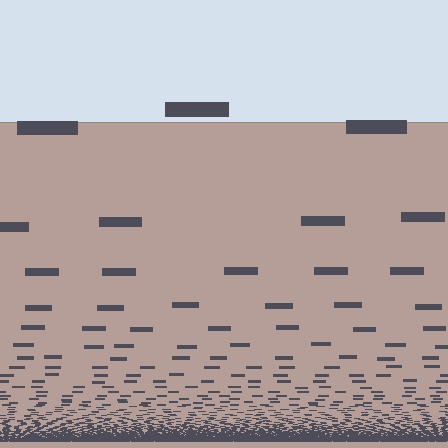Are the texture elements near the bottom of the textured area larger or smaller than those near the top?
Smaller. The gradient is inverted — elements near the bottom are smaller and denser.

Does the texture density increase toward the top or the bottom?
Density increases toward the bottom.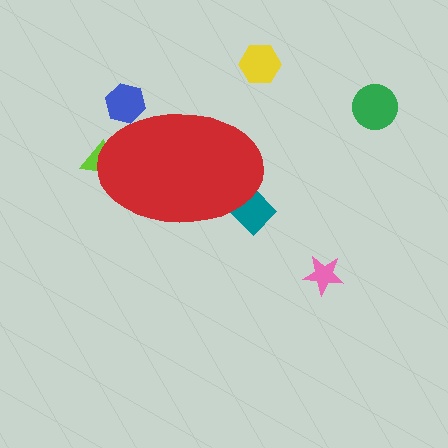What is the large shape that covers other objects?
A red ellipse.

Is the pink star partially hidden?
No, the pink star is fully visible.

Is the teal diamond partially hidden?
Yes, the teal diamond is partially hidden behind the red ellipse.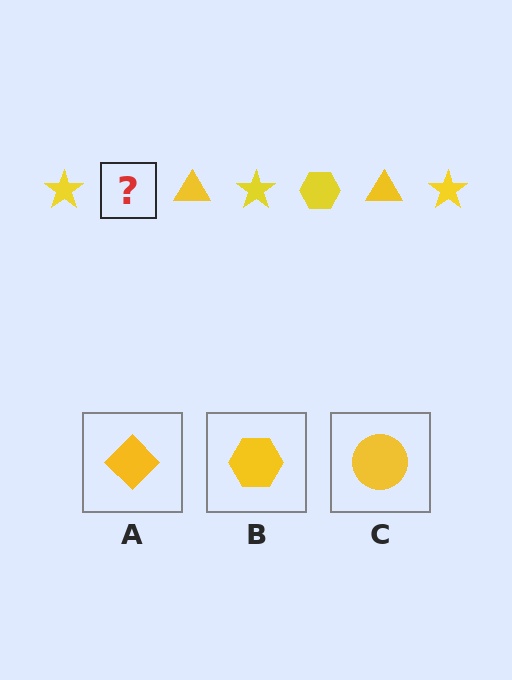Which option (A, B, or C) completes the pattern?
B.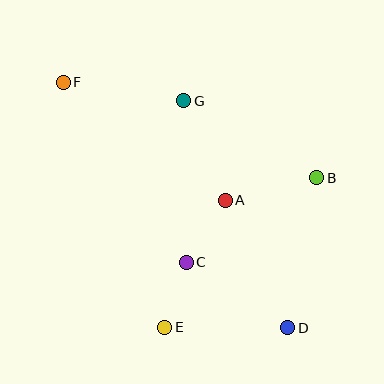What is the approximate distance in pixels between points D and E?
The distance between D and E is approximately 123 pixels.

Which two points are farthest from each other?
Points D and F are farthest from each other.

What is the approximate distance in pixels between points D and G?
The distance between D and G is approximately 250 pixels.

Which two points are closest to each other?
Points C and E are closest to each other.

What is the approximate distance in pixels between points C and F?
The distance between C and F is approximately 218 pixels.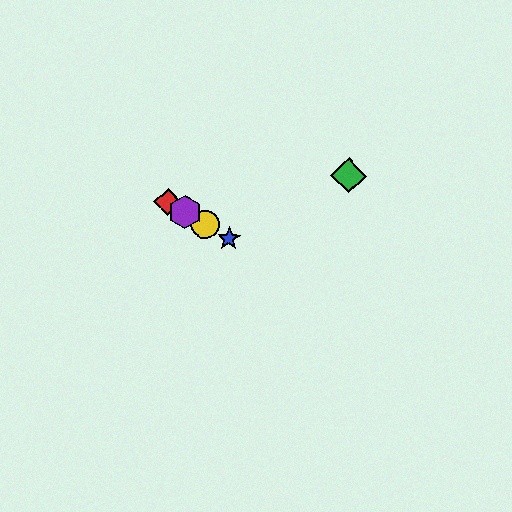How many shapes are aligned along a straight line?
4 shapes (the red diamond, the blue star, the yellow circle, the purple hexagon) are aligned along a straight line.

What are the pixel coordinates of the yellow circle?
The yellow circle is at (205, 224).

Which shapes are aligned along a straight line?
The red diamond, the blue star, the yellow circle, the purple hexagon are aligned along a straight line.